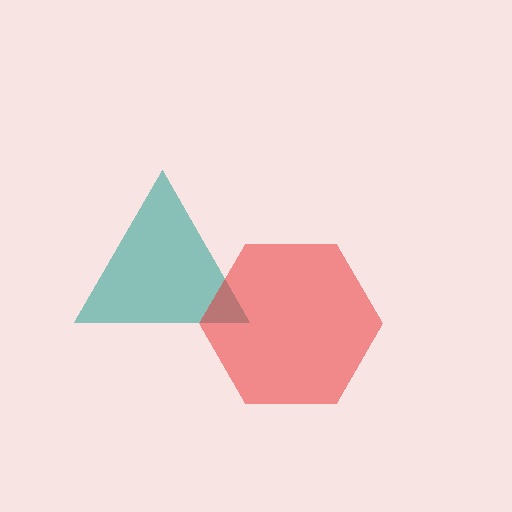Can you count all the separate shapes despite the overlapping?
Yes, there are 2 separate shapes.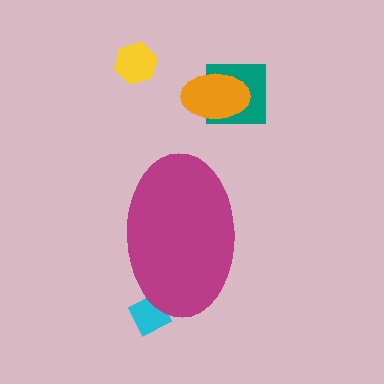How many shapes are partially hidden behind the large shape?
1 shape is partially hidden.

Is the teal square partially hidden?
No, the teal square is fully visible.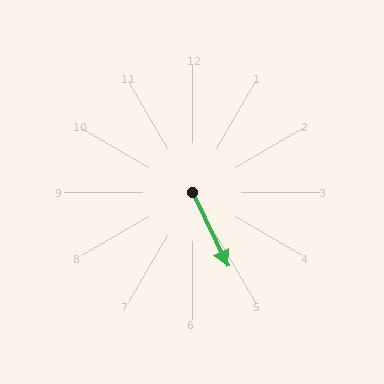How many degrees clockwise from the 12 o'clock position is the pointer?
Approximately 154 degrees.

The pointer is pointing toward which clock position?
Roughly 5 o'clock.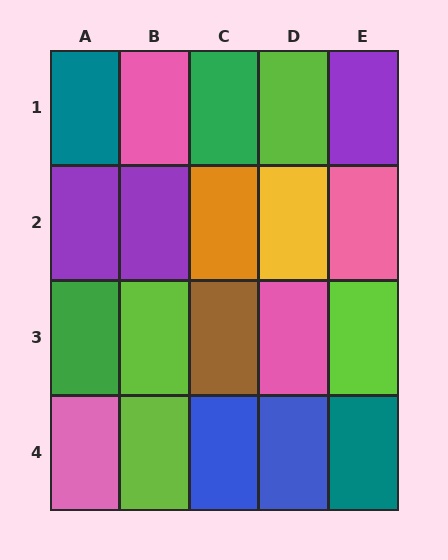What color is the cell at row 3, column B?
Lime.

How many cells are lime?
4 cells are lime.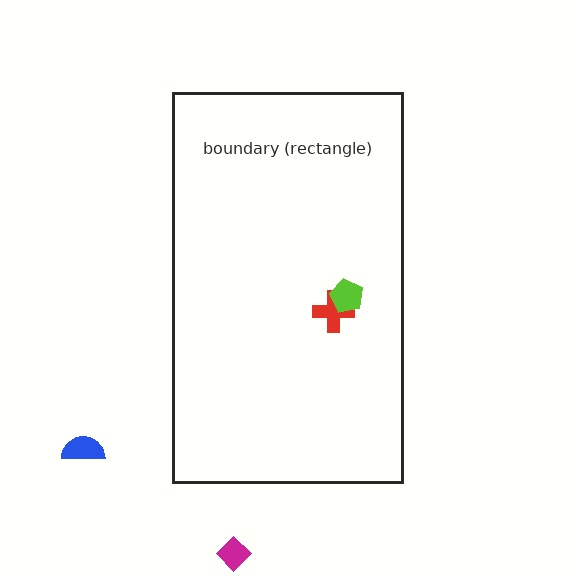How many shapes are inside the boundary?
2 inside, 2 outside.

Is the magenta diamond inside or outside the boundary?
Outside.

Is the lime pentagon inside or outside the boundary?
Inside.